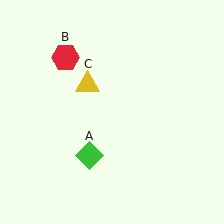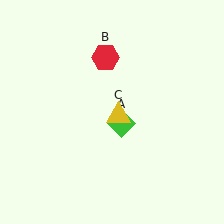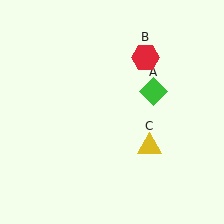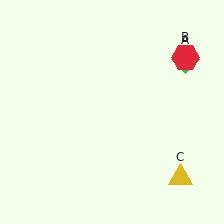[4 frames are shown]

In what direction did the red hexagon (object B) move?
The red hexagon (object B) moved right.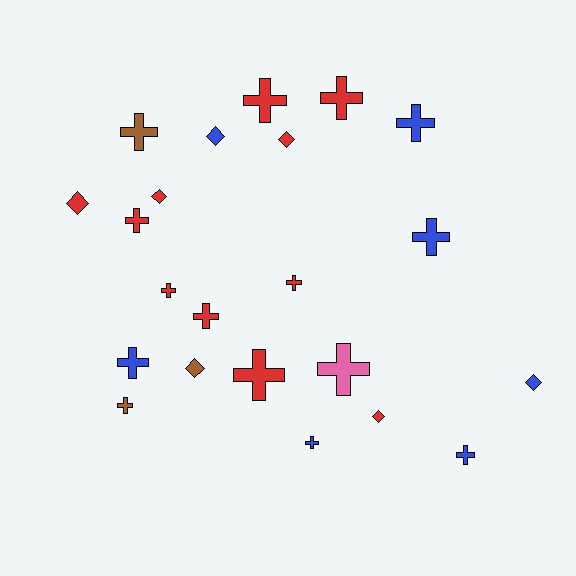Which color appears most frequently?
Red, with 11 objects.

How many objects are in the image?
There are 22 objects.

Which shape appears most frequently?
Cross, with 15 objects.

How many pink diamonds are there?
There are no pink diamonds.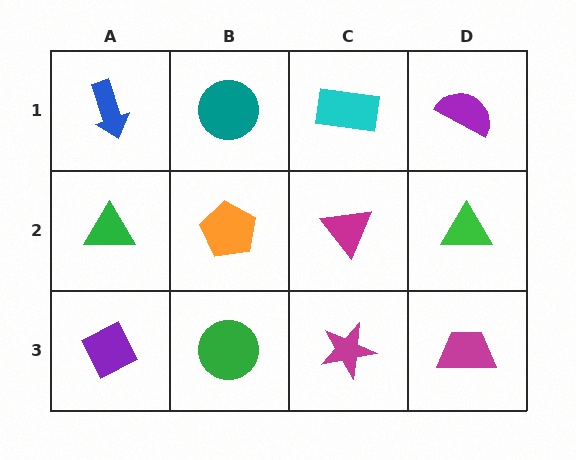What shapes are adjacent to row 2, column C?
A cyan rectangle (row 1, column C), a magenta star (row 3, column C), an orange pentagon (row 2, column B), a green triangle (row 2, column D).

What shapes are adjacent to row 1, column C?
A magenta triangle (row 2, column C), a teal circle (row 1, column B), a purple semicircle (row 1, column D).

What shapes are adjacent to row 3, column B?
An orange pentagon (row 2, column B), a purple diamond (row 3, column A), a magenta star (row 3, column C).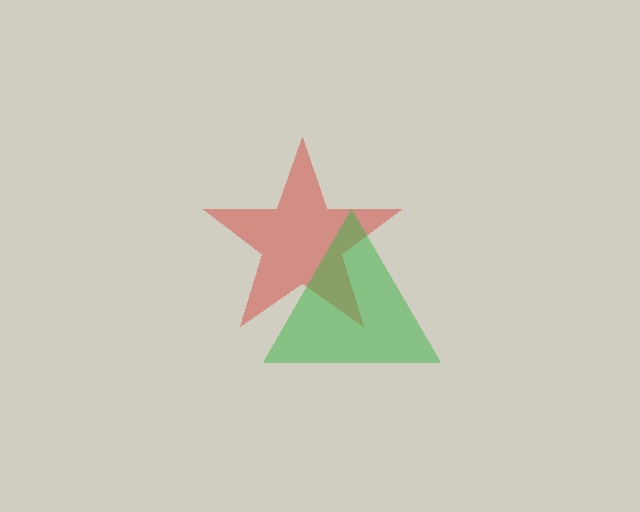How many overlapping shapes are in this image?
There are 2 overlapping shapes in the image.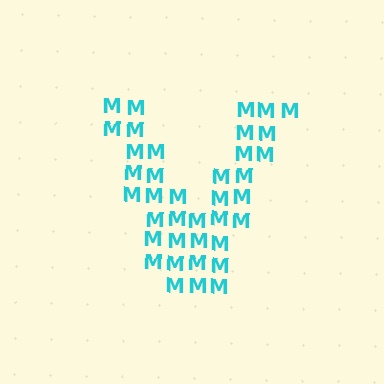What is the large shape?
The large shape is the letter V.